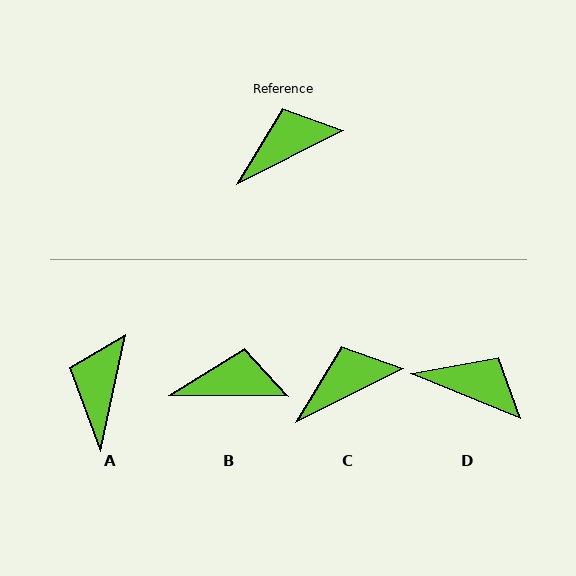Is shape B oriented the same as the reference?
No, it is off by about 27 degrees.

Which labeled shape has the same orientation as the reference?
C.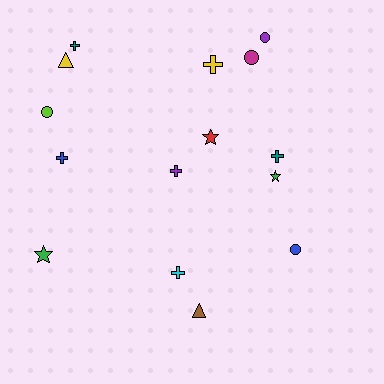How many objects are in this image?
There are 15 objects.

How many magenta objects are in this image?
There is 1 magenta object.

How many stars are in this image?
There are 3 stars.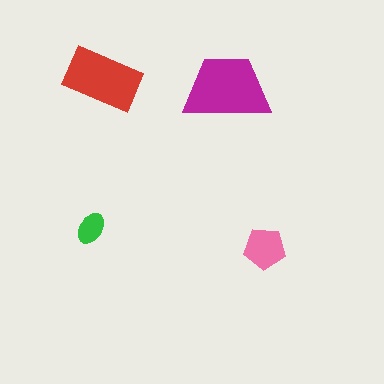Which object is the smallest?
The green ellipse.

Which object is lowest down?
The pink pentagon is bottommost.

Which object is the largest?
The magenta trapezoid.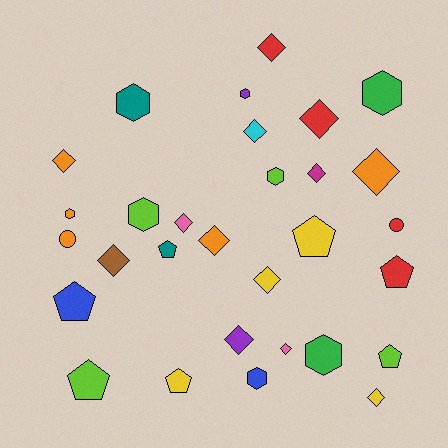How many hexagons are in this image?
There are 8 hexagons.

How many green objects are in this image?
There are 2 green objects.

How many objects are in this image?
There are 30 objects.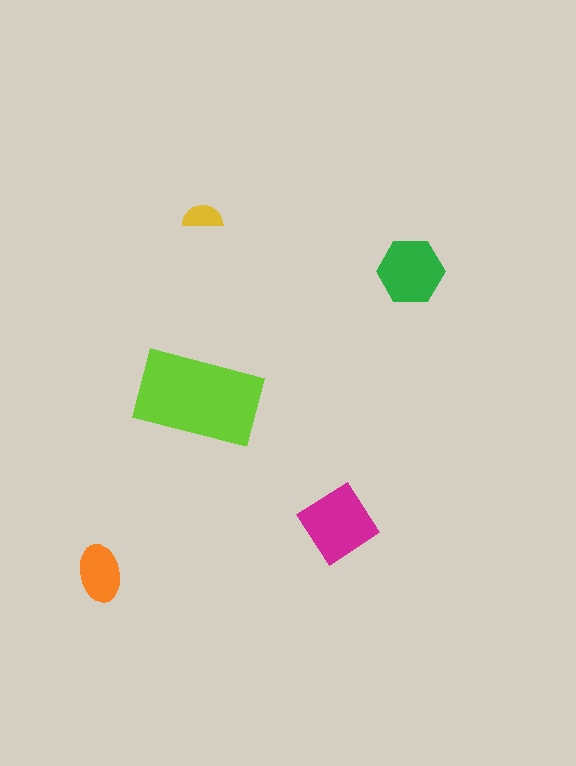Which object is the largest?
The lime rectangle.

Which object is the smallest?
The yellow semicircle.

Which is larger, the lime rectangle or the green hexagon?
The lime rectangle.